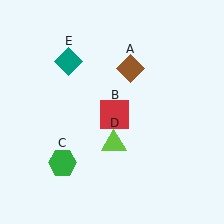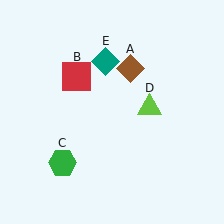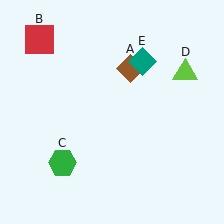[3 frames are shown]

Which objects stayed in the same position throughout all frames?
Brown diamond (object A) and green hexagon (object C) remained stationary.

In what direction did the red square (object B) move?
The red square (object B) moved up and to the left.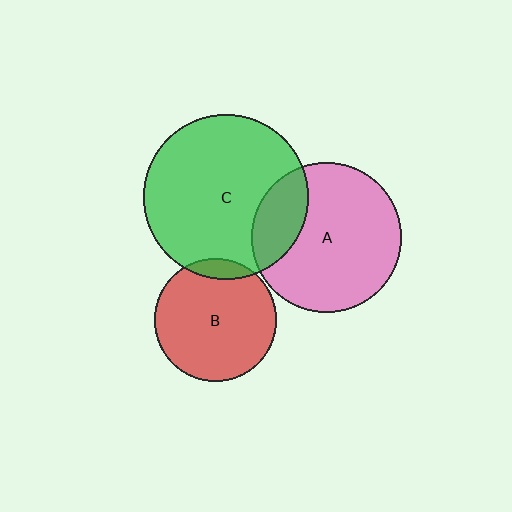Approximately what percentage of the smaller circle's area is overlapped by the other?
Approximately 10%.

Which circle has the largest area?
Circle C (green).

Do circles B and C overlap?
Yes.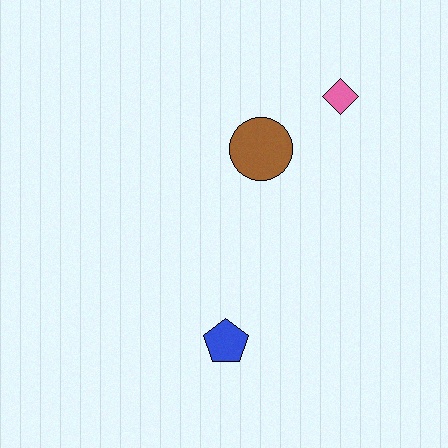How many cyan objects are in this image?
There are no cyan objects.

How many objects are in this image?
There are 3 objects.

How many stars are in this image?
There are no stars.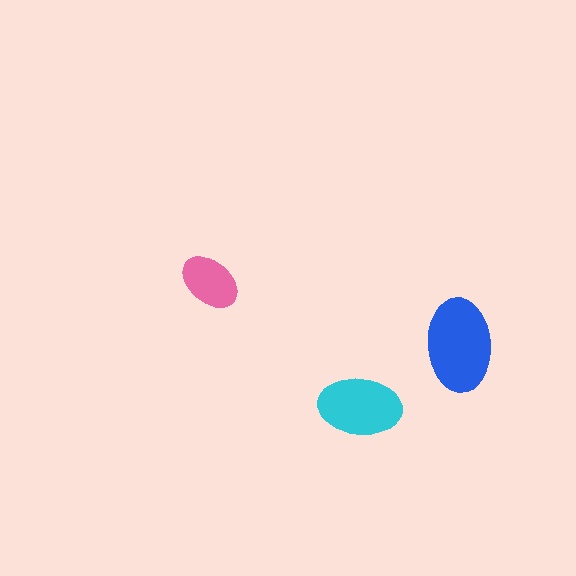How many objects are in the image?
There are 3 objects in the image.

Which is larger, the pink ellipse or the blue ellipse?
The blue one.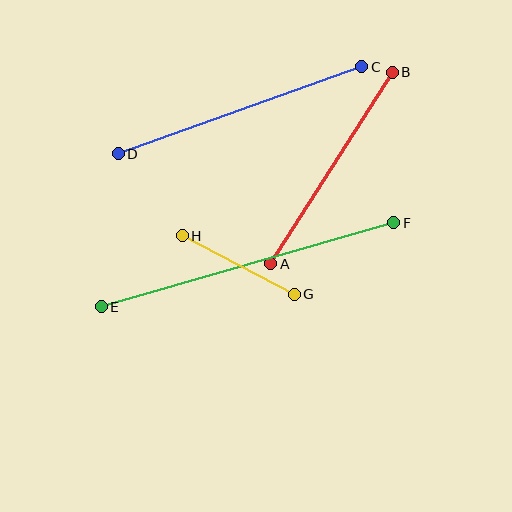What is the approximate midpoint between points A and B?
The midpoint is at approximately (331, 168) pixels.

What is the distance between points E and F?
The distance is approximately 304 pixels.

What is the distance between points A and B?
The distance is approximately 227 pixels.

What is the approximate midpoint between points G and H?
The midpoint is at approximately (238, 265) pixels.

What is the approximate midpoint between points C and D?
The midpoint is at approximately (240, 110) pixels.